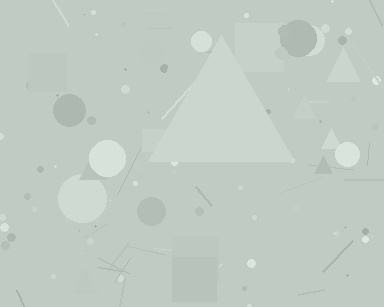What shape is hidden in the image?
A triangle is hidden in the image.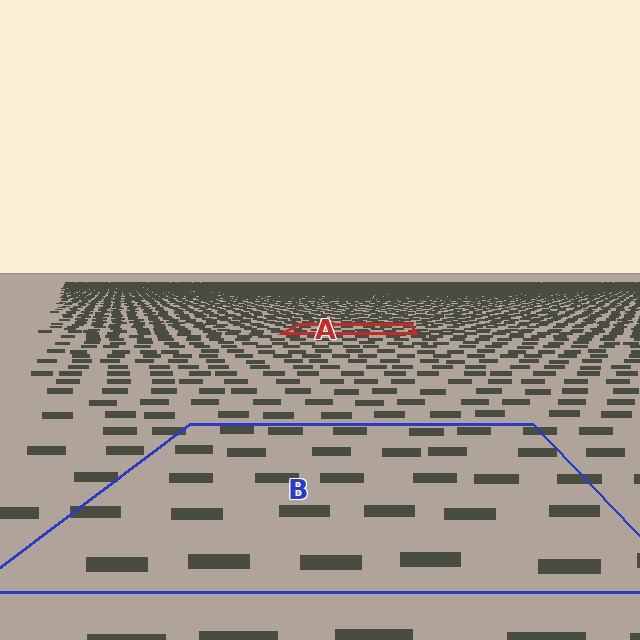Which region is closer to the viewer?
Region B is closer. The texture elements there are larger and more spread out.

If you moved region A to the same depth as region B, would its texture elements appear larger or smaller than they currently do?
They would appear larger. At a closer depth, the same texture elements are projected at a bigger on-screen size.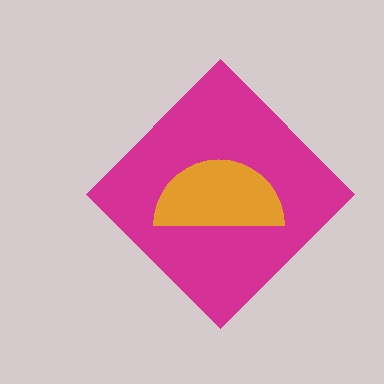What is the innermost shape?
The orange semicircle.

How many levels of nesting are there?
2.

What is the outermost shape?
The magenta diamond.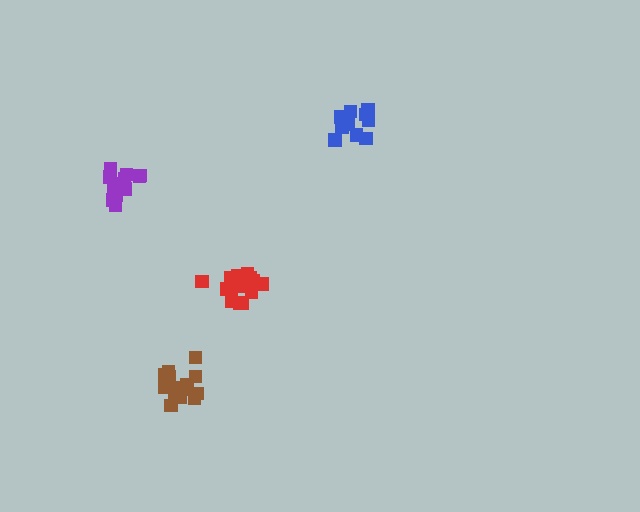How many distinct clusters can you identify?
There are 4 distinct clusters.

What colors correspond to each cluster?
The clusters are colored: purple, blue, red, brown.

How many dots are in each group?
Group 1: 13 dots, Group 2: 11 dots, Group 3: 15 dots, Group 4: 15 dots (54 total).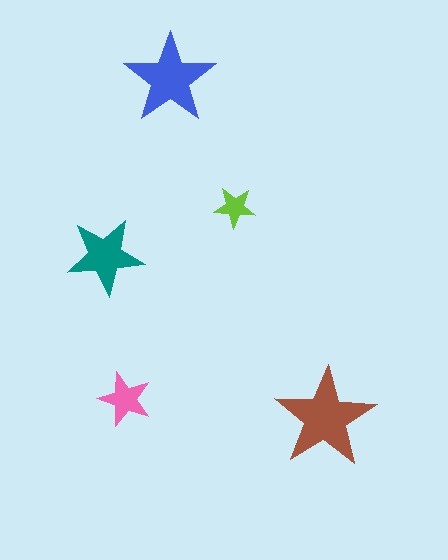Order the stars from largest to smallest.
the brown one, the blue one, the teal one, the pink one, the lime one.